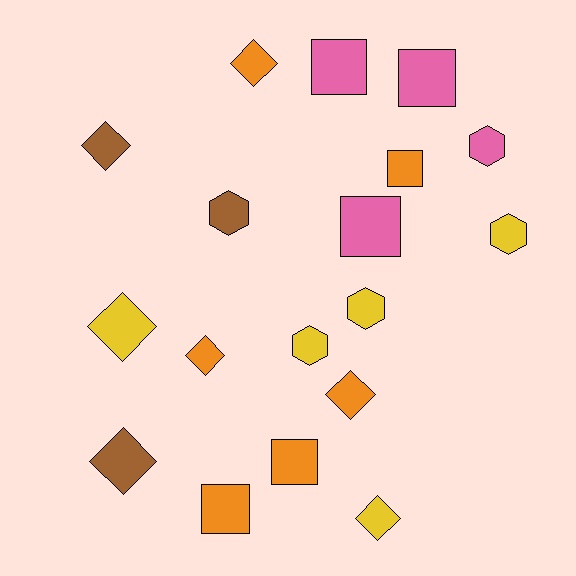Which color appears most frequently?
Orange, with 6 objects.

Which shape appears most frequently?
Diamond, with 7 objects.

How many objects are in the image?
There are 18 objects.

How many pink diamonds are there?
There are no pink diamonds.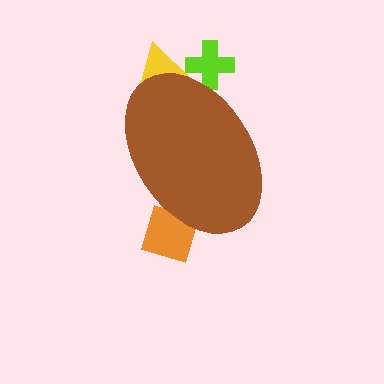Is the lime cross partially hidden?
Yes, the lime cross is partially hidden behind the brown ellipse.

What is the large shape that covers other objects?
A brown ellipse.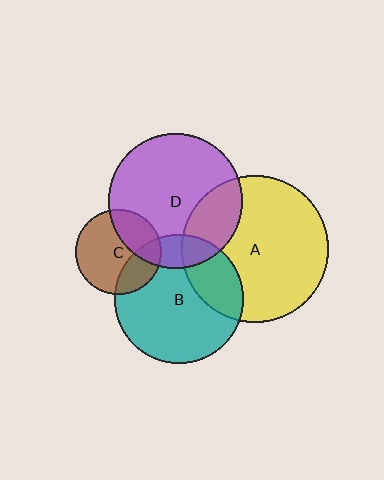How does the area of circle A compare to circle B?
Approximately 1.3 times.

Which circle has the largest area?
Circle A (yellow).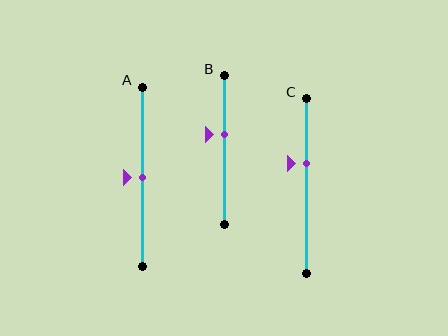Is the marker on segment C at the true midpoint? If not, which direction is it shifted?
No, the marker on segment C is shifted upward by about 13% of the segment length.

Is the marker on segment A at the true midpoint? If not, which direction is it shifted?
Yes, the marker on segment A is at the true midpoint.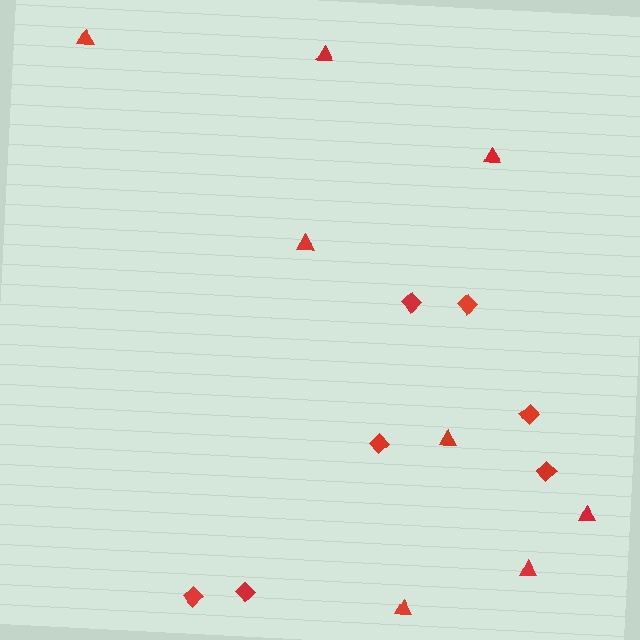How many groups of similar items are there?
There are 2 groups: one group of triangles (8) and one group of diamonds (7).